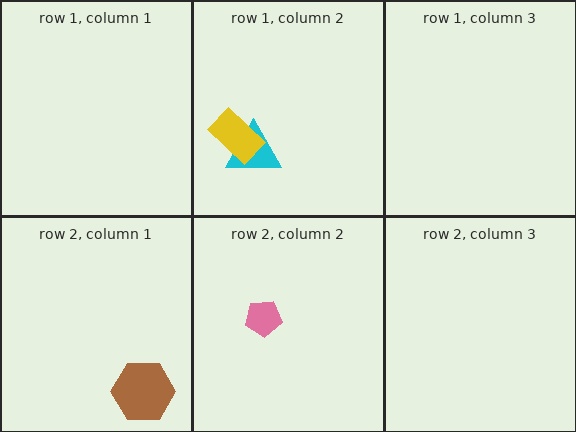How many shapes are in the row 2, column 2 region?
1.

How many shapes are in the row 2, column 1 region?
1.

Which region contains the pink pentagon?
The row 2, column 2 region.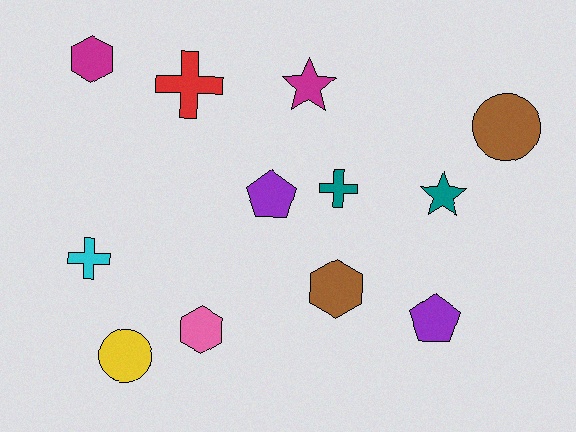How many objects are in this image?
There are 12 objects.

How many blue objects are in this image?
There are no blue objects.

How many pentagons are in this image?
There are 2 pentagons.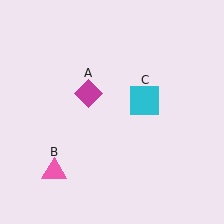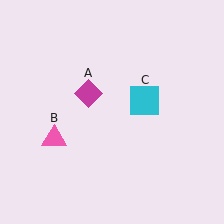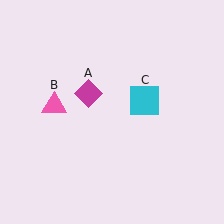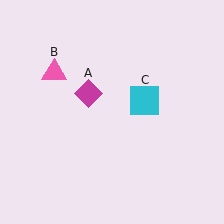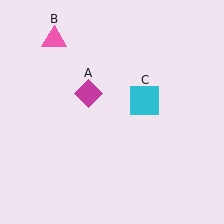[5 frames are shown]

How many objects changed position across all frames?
1 object changed position: pink triangle (object B).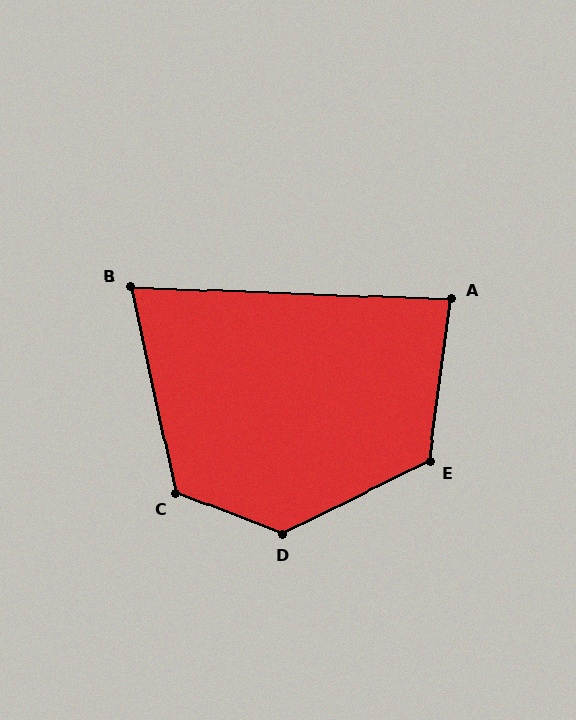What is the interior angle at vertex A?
Approximately 85 degrees (acute).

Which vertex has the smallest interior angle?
B, at approximately 76 degrees.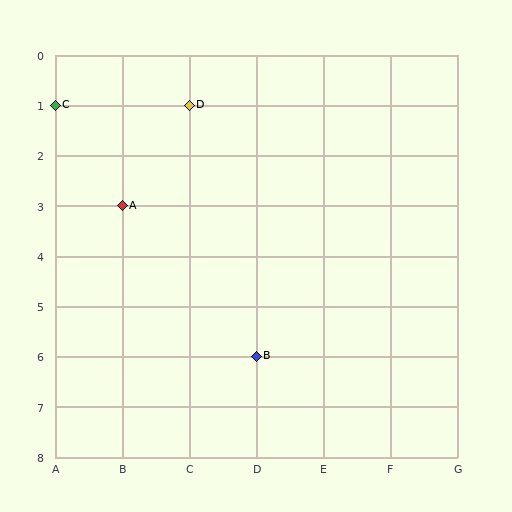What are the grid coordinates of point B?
Point B is at grid coordinates (D, 6).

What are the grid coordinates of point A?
Point A is at grid coordinates (B, 3).